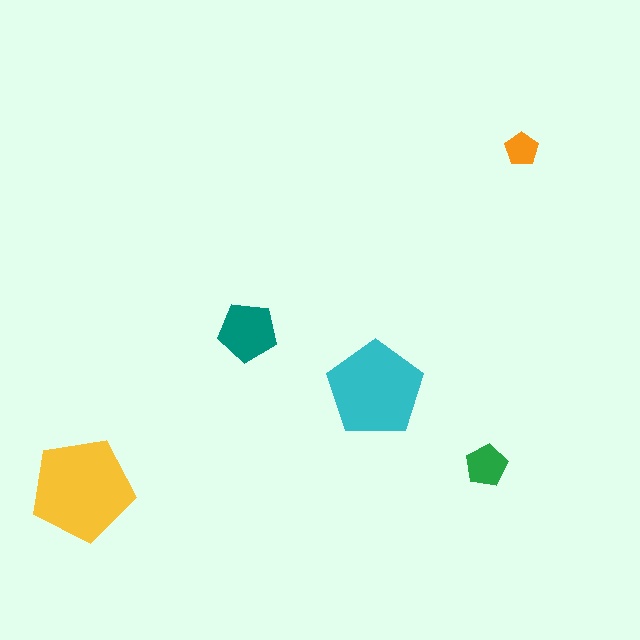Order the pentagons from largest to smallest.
the yellow one, the cyan one, the teal one, the green one, the orange one.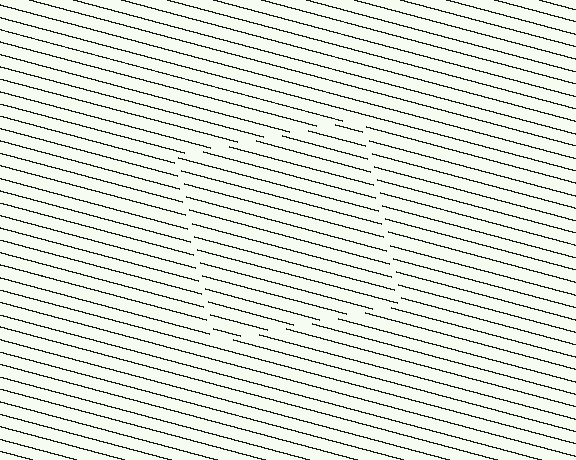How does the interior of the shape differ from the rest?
The interior of the shape contains the same grating, shifted by half a period — the contour is defined by the phase discontinuity where line-ends from the inner and outer gratings abut.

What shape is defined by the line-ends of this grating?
An illusory square. The interior of the shape contains the same grating, shifted by half a period — the contour is defined by the phase discontinuity where line-ends from the inner and outer gratings abut.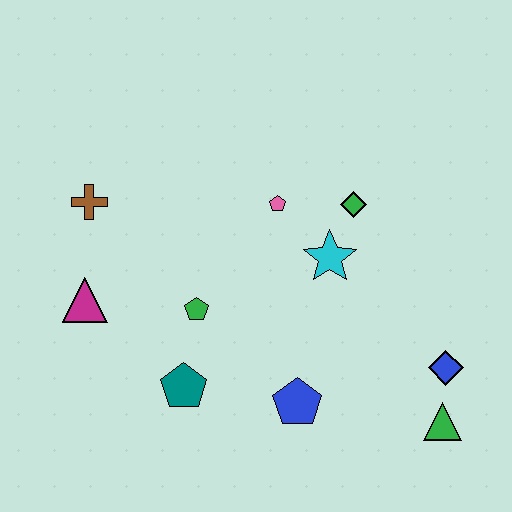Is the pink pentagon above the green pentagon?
Yes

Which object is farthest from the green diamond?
The magenta triangle is farthest from the green diamond.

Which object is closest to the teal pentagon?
The green pentagon is closest to the teal pentagon.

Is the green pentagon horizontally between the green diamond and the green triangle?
No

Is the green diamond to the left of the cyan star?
No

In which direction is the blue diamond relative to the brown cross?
The blue diamond is to the right of the brown cross.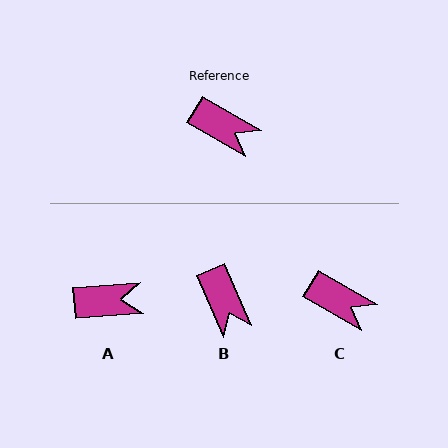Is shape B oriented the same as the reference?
No, it is off by about 36 degrees.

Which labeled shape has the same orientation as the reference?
C.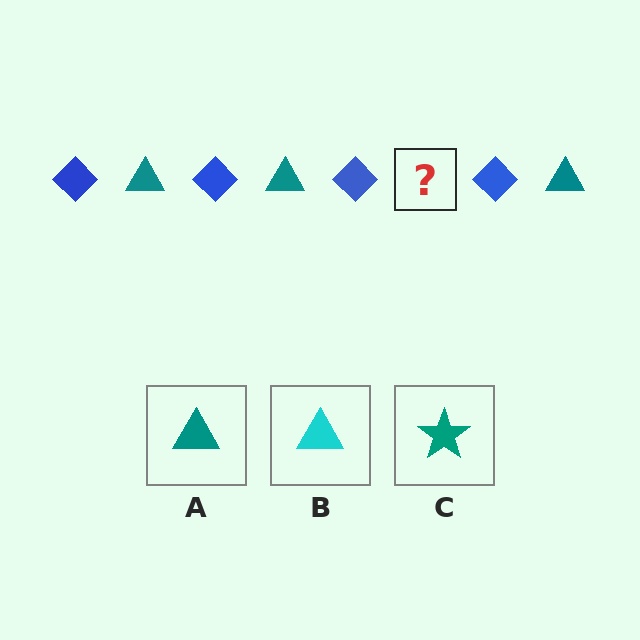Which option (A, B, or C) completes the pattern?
A.